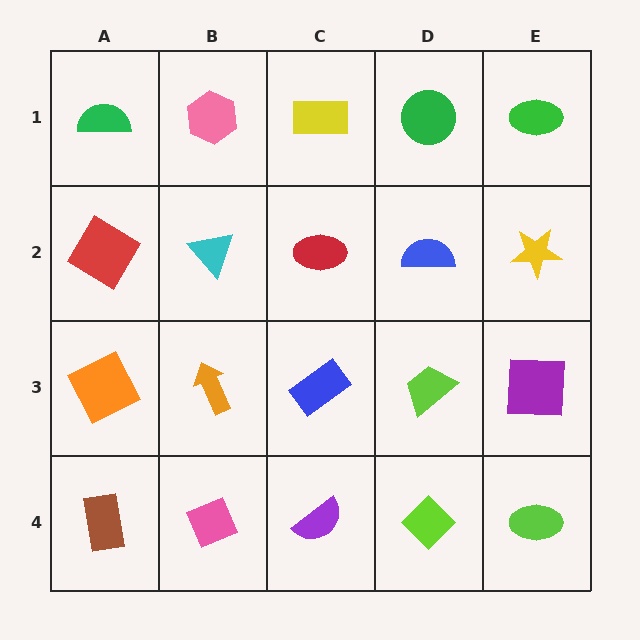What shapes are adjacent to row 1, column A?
A red diamond (row 2, column A), a pink hexagon (row 1, column B).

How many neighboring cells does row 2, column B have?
4.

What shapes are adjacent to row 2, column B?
A pink hexagon (row 1, column B), an orange arrow (row 3, column B), a red diamond (row 2, column A), a red ellipse (row 2, column C).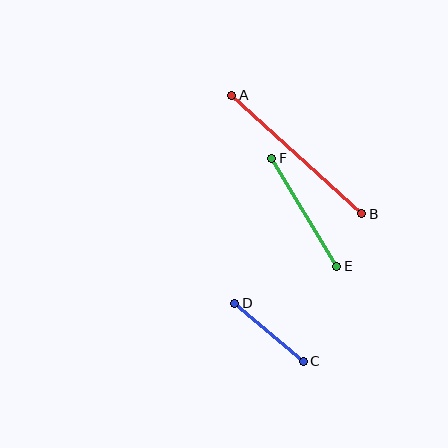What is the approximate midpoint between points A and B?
The midpoint is at approximately (297, 154) pixels.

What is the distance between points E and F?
The distance is approximately 126 pixels.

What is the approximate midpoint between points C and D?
The midpoint is at approximately (269, 332) pixels.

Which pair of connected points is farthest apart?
Points A and B are farthest apart.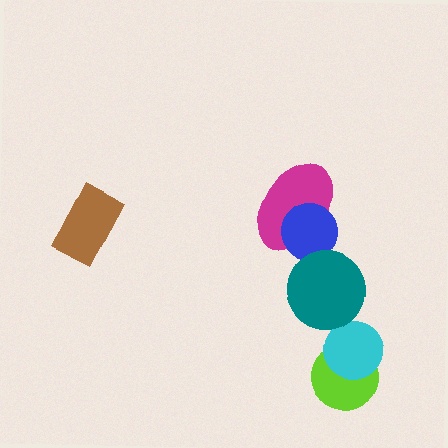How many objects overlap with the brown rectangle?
0 objects overlap with the brown rectangle.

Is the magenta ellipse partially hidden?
Yes, it is partially covered by another shape.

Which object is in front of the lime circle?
The cyan circle is in front of the lime circle.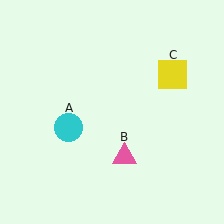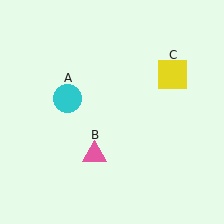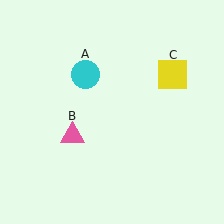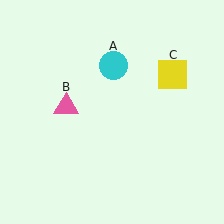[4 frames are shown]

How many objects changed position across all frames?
2 objects changed position: cyan circle (object A), pink triangle (object B).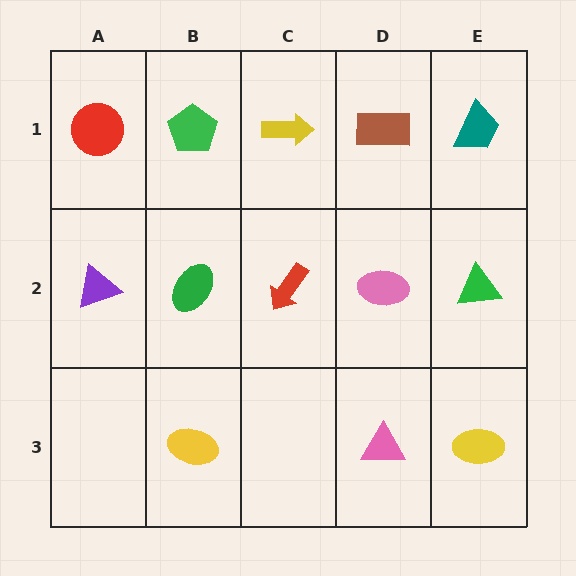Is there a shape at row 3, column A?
No, that cell is empty.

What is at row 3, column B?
A yellow ellipse.